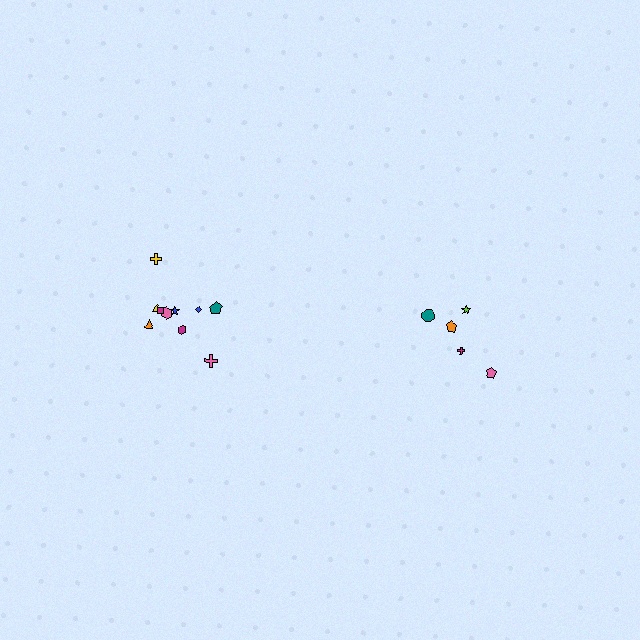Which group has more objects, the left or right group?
The left group.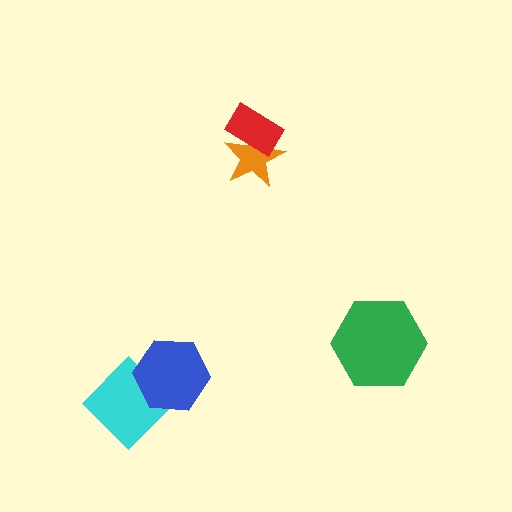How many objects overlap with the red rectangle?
1 object overlaps with the red rectangle.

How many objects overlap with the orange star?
1 object overlaps with the orange star.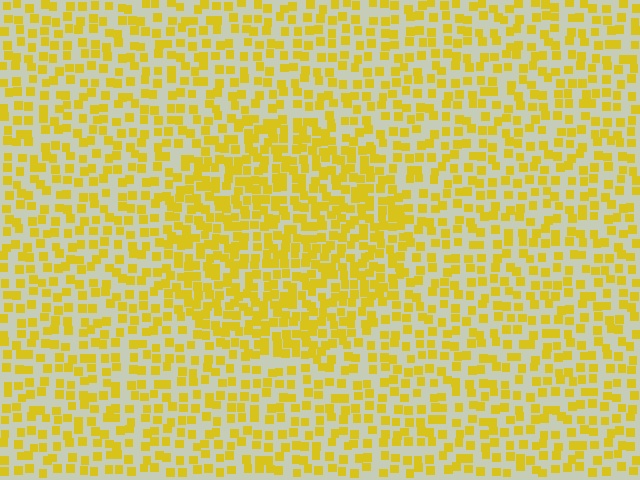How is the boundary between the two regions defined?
The boundary is defined by a change in element density (approximately 1.7x ratio). All elements are the same color, size, and shape.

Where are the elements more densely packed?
The elements are more densely packed inside the circle boundary.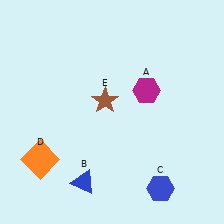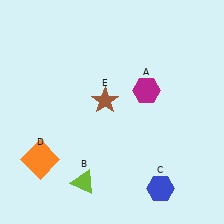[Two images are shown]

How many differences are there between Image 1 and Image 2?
There is 1 difference between the two images.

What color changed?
The triangle (B) changed from blue in Image 1 to lime in Image 2.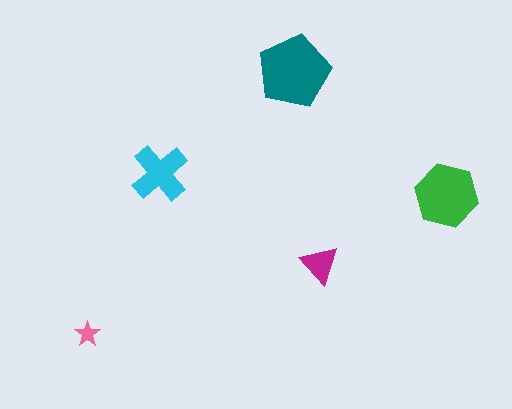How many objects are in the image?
There are 5 objects in the image.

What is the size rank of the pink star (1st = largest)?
5th.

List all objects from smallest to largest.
The pink star, the magenta triangle, the cyan cross, the green hexagon, the teal pentagon.